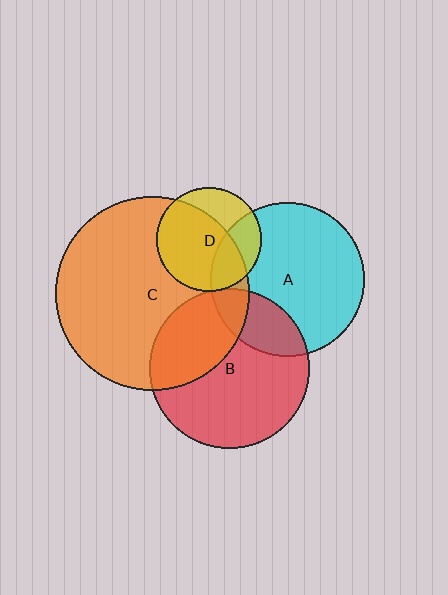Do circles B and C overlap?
Yes.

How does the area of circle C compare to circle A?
Approximately 1.6 times.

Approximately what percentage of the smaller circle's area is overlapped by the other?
Approximately 35%.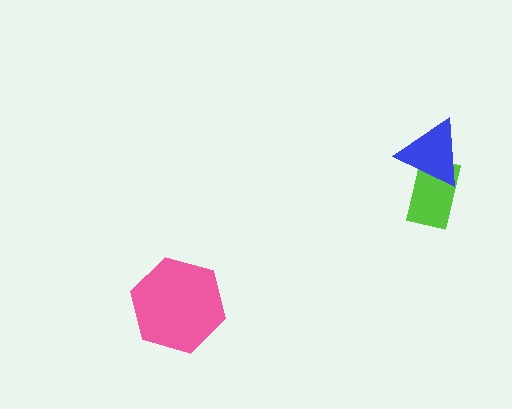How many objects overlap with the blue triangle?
1 object overlaps with the blue triangle.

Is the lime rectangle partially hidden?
Yes, it is partially covered by another shape.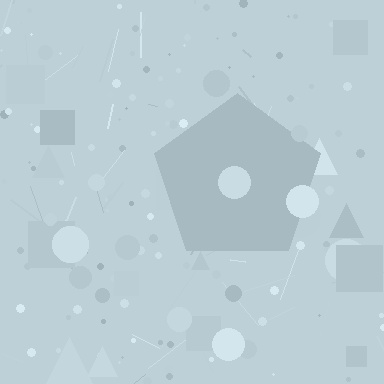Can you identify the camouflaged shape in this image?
The camouflaged shape is a pentagon.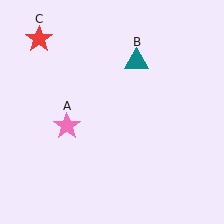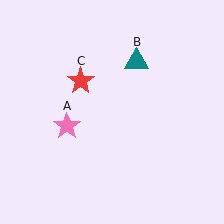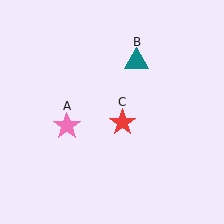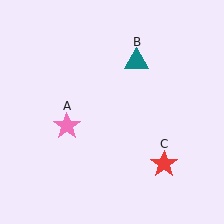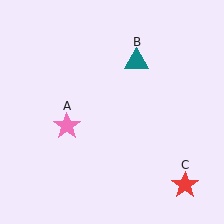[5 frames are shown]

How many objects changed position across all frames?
1 object changed position: red star (object C).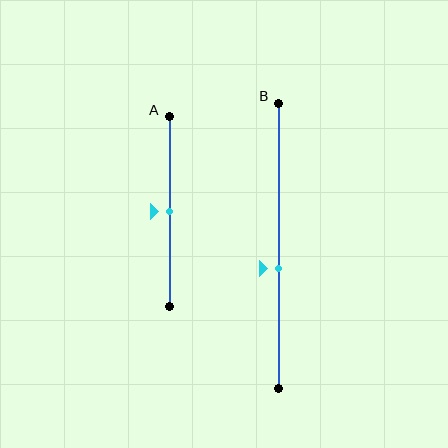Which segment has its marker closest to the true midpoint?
Segment A has its marker closest to the true midpoint.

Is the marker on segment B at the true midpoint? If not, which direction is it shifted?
No, the marker on segment B is shifted downward by about 8% of the segment length.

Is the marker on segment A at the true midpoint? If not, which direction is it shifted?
Yes, the marker on segment A is at the true midpoint.